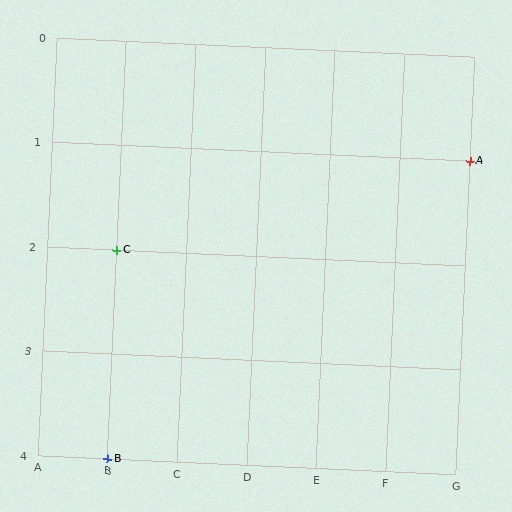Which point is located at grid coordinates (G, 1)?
Point A is at (G, 1).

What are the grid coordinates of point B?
Point B is at grid coordinates (B, 4).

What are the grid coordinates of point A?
Point A is at grid coordinates (G, 1).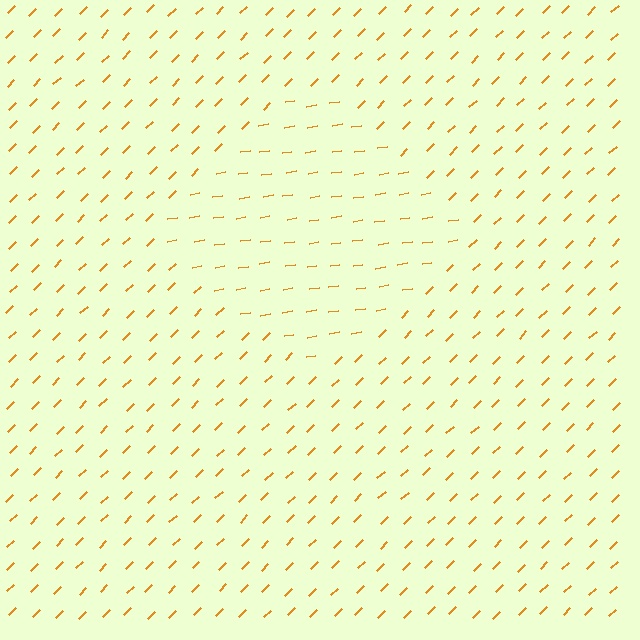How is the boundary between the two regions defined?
The boundary is defined purely by a change in line orientation (approximately 36 degrees difference). All lines are the same color and thickness.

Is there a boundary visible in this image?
Yes, there is a texture boundary formed by a change in line orientation.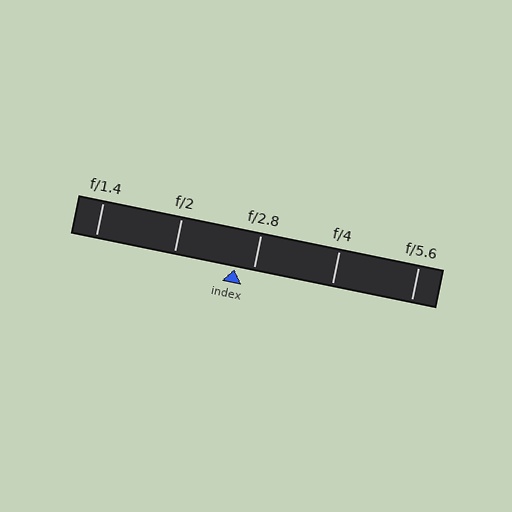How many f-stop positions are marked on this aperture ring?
There are 5 f-stop positions marked.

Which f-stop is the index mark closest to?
The index mark is closest to f/2.8.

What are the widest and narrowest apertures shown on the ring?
The widest aperture shown is f/1.4 and the narrowest is f/5.6.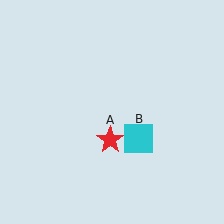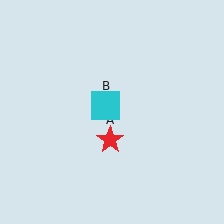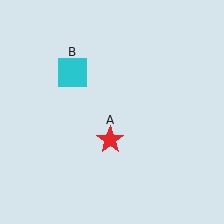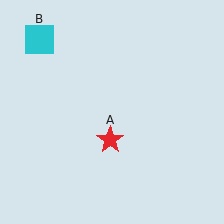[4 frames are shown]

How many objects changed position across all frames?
1 object changed position: cyan square (object B).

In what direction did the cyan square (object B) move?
The cyan square (object B) moved up and to the left.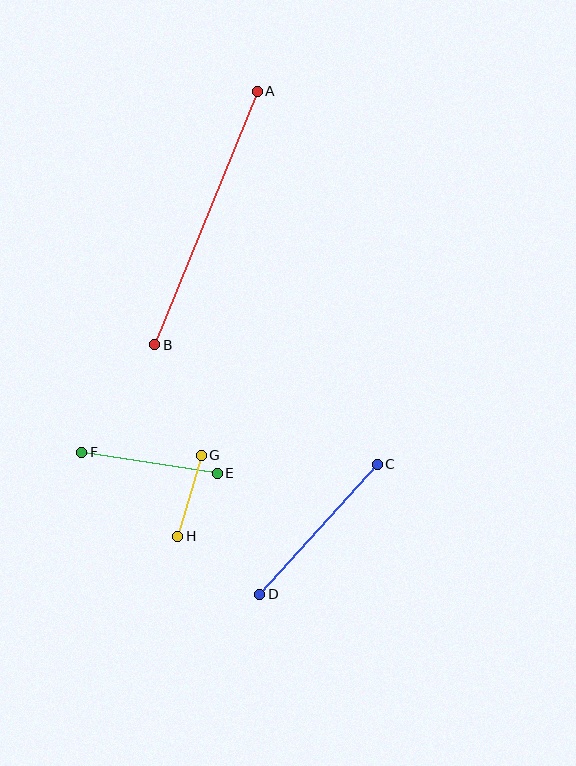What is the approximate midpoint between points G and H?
The midpoint is at approximately (189, 496) pixels.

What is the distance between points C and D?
The distance is approximately 175 pixels.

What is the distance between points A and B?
The distance is approximately 273 pixels.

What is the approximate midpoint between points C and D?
The midpoint is at approximately (318, 529) pixels.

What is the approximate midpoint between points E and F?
The midpoint is at approximately (149, 463) pixels.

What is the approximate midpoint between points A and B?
The midpoint is at approximately (206, 218) pixels.